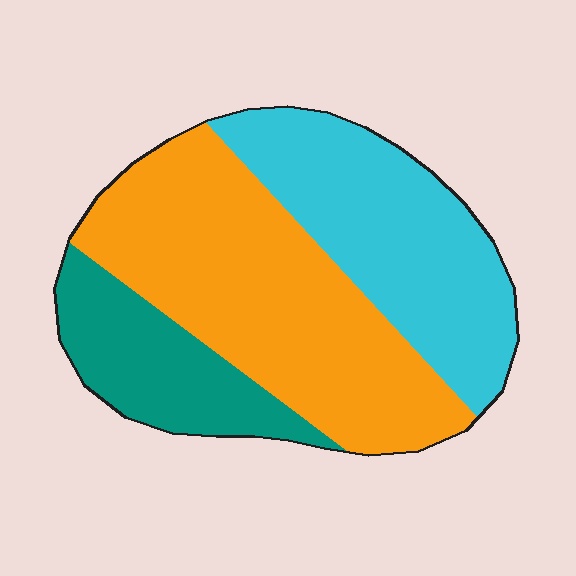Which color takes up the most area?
Orange, at roughly 45%.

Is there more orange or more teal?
Orange.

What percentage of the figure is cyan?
Cyan takes up between a third and a half of the figure.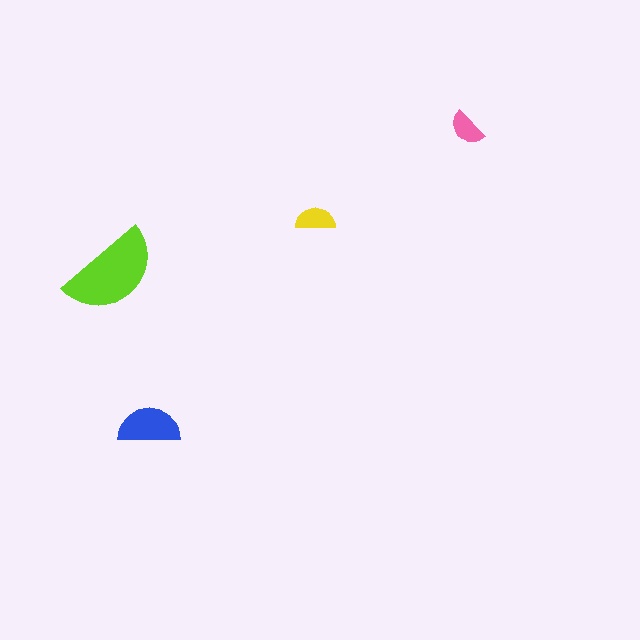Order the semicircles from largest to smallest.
the lime one, the blue one, the yellow one, the pink one.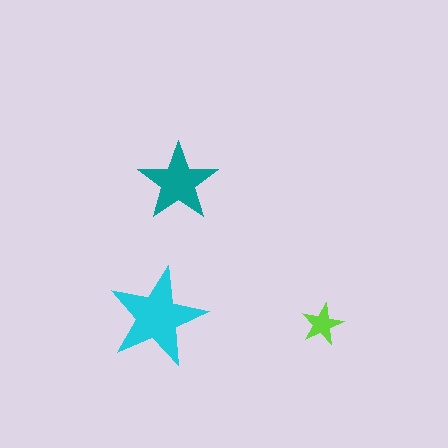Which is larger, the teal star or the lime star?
The teal one.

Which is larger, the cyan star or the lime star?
The cyan one.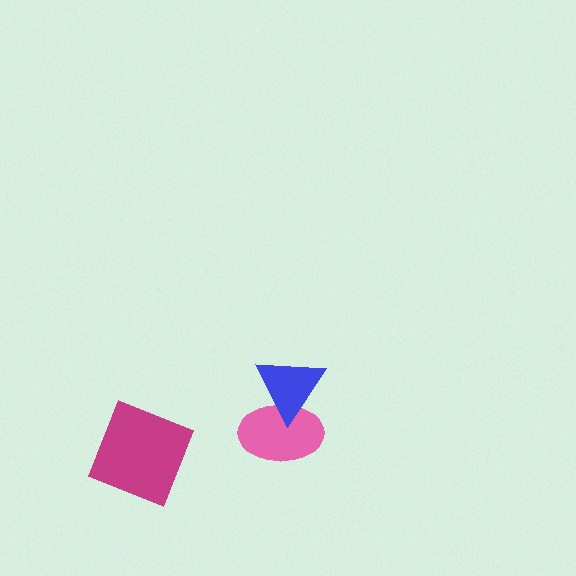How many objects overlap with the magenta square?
0 objects overlap with the magenta square.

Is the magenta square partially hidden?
No, no other shape covers it.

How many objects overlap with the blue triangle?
1 object overlaps with the blue triangle.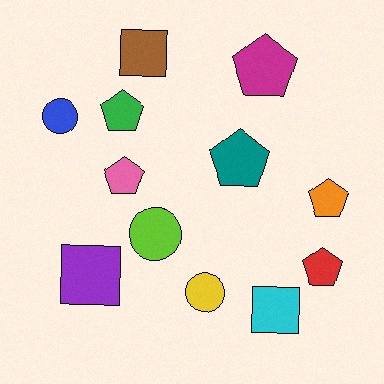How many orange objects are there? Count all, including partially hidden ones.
There is 1 orange object.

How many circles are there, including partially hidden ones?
There are 3 circles.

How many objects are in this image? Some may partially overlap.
There are 12 objects.